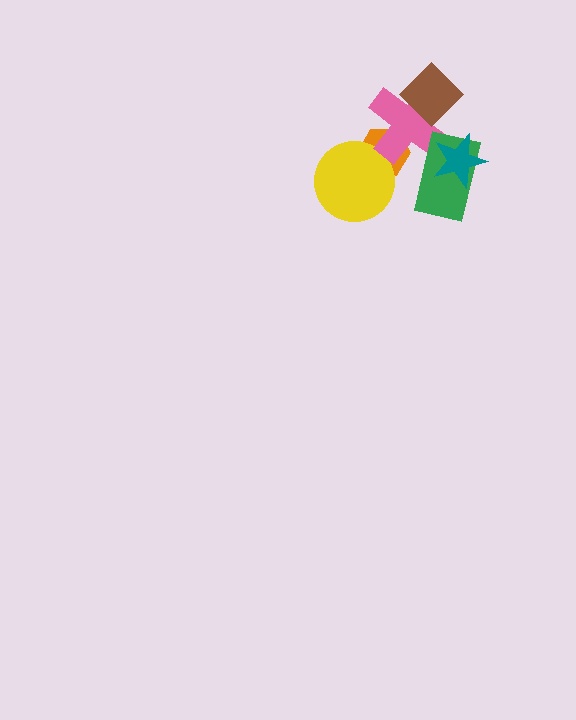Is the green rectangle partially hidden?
Yes, it is partially covered by another shape.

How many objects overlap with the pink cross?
4 objects overlap with the pink cross.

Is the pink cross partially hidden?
Yes, it is partially covered by another shape.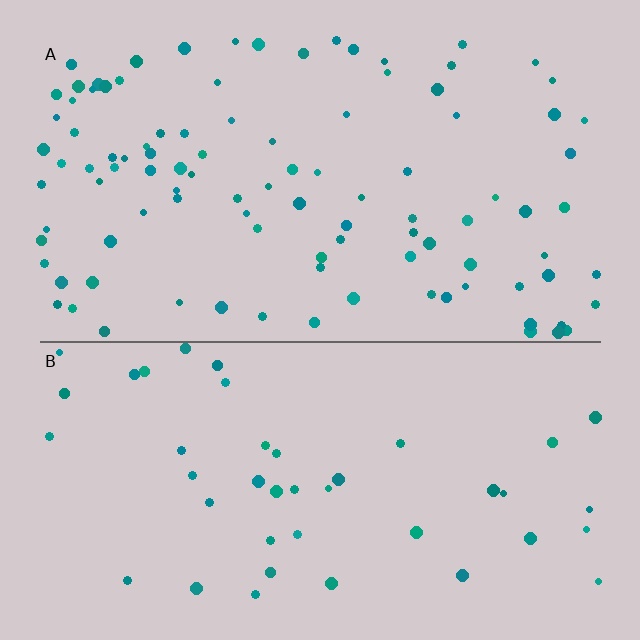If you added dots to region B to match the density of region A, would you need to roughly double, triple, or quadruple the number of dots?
Approximately double.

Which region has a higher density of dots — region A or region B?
A (the top).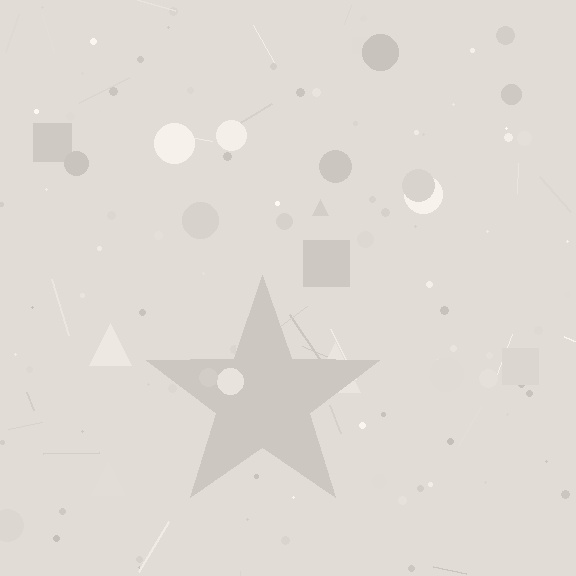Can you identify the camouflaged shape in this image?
The camouflaged shape is a star.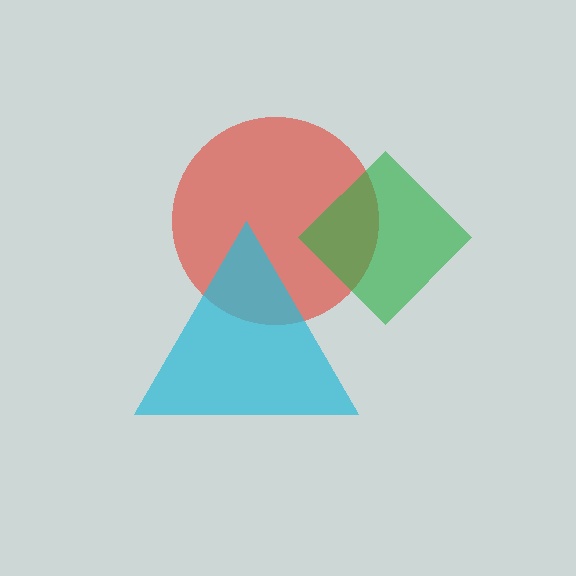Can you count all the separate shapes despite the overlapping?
Yes, there are 3 separate shapes.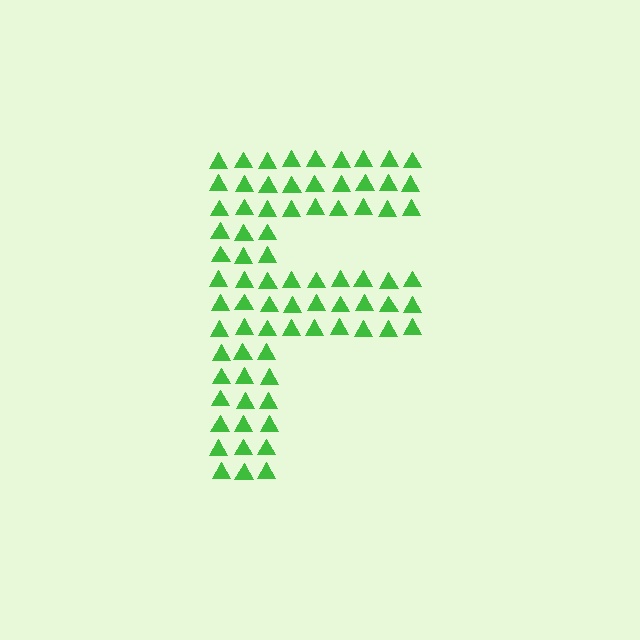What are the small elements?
The small elements are triangles.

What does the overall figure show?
The overall figure shows the letter F.